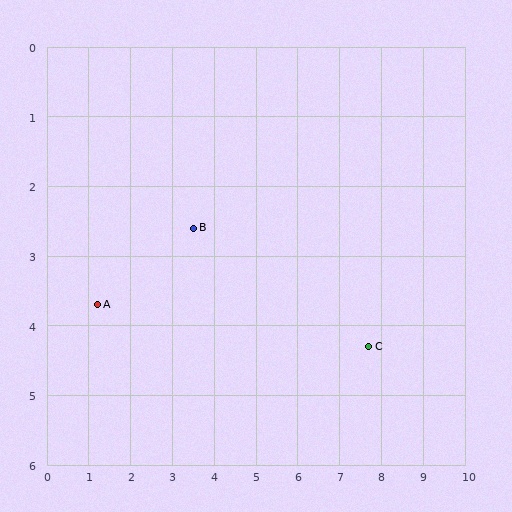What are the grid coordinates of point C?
Point C is at approximately (7.7, 4.3).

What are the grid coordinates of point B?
Point B is at approximately (3.5, 2.6).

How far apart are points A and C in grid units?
Points A and C are about 6.5 grid units apart.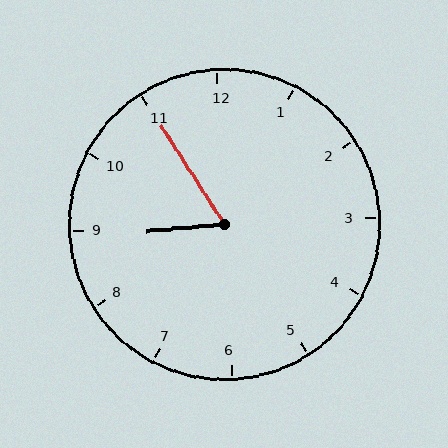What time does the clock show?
8:55.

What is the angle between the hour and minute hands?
Approximately 62 degrees.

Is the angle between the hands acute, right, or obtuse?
It is acute.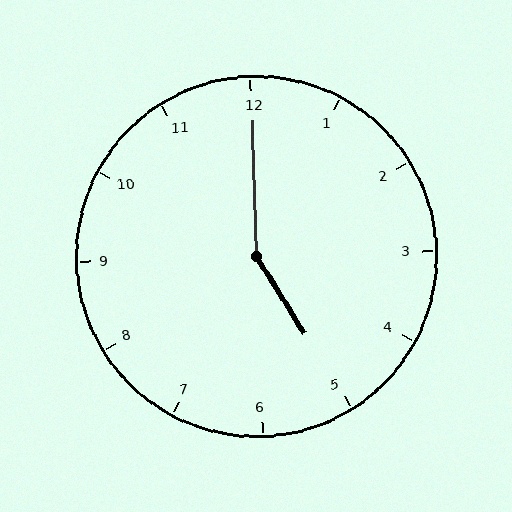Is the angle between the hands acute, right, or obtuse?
It is obtuse.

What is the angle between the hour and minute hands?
Approximately 150 degrees.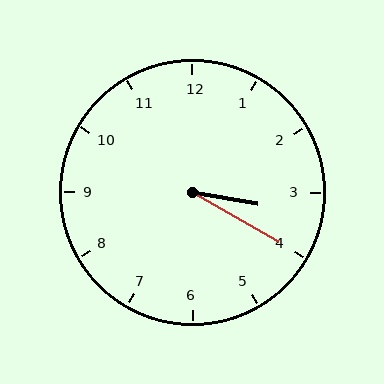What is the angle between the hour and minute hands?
Approximately 20 degrees.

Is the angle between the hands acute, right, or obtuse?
It is acute.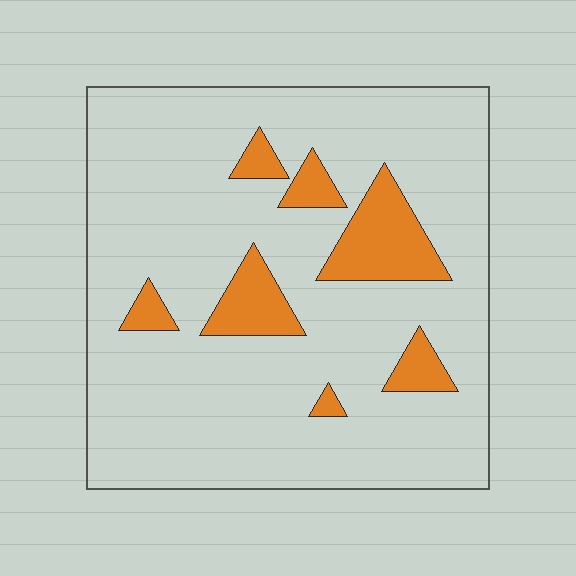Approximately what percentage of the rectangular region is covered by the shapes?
Approximately 15%.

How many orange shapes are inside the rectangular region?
7.